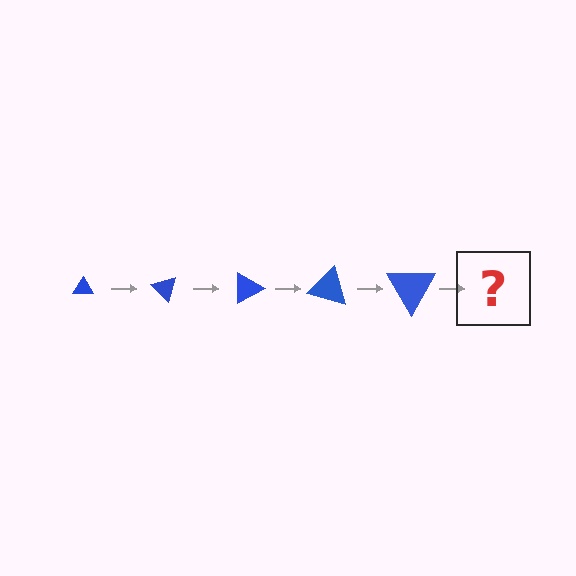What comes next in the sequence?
The next element should be a triangle, larger than the previous one and rotated 225 degrees from the start.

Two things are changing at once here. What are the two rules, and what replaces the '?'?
The two rules are that the triangle grows larger each step and it rotates 45 degrees each step. The '?' should be a triangle, larger than the previous one and rotated 225 degrees from the start.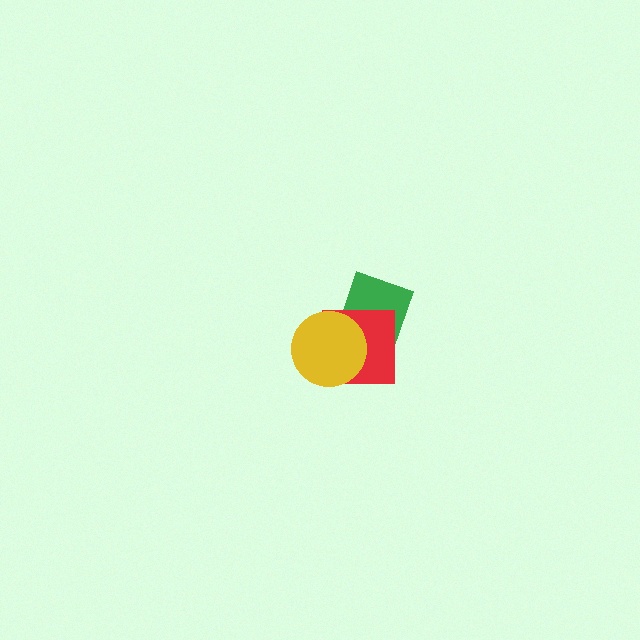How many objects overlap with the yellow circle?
2 objects overlap with the yellow circle.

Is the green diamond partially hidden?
Yes, it is partially covered by another shape.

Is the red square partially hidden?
Yes, it is partially covered by another shape.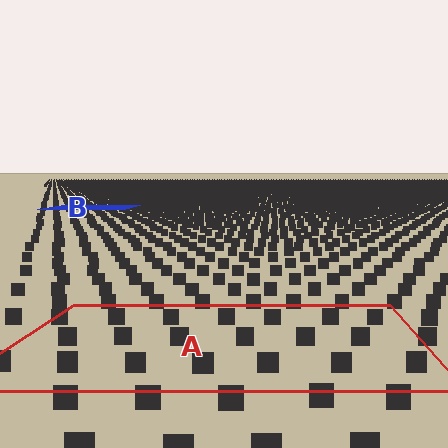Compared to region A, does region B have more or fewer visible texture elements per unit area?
Region B has more texture elements per unit area — they are packed more densely because it is farther away.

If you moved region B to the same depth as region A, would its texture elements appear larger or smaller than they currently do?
They would appear larger. At a closer depth, the same texture elements are projected at a bigger on-screen size.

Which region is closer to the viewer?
Region A is closer. The texture elements there are larger and more spread out.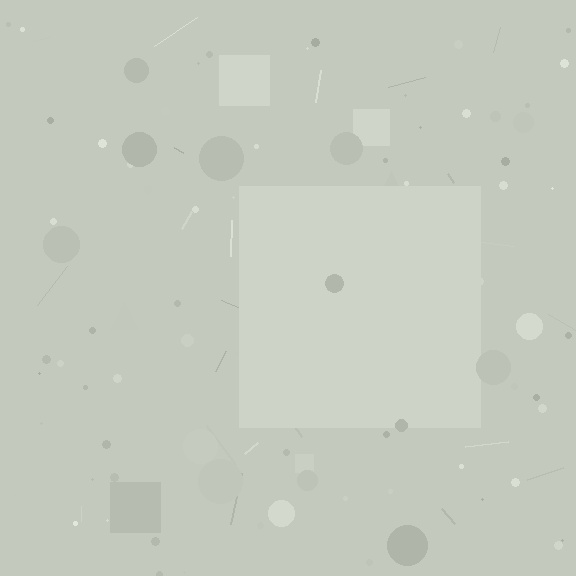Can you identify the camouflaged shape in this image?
The camouflaged shape is a square.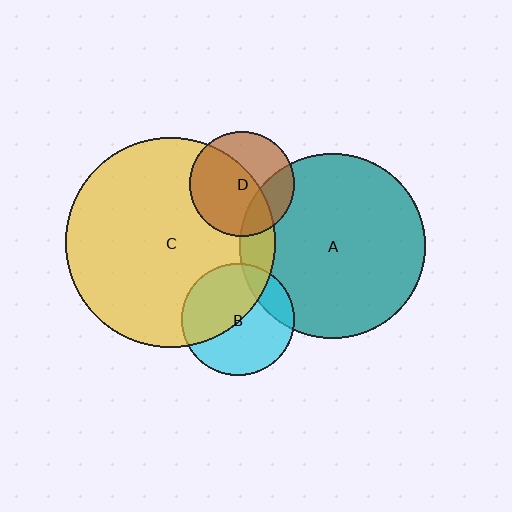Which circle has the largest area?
Circle C (yellow).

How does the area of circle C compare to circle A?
Approximately 1.3 times.